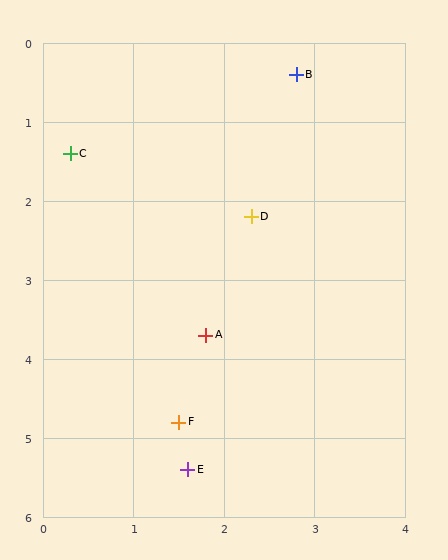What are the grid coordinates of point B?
Point B is at approximately (2.8, 0.4).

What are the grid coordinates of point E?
Point E is at approximately (1.6, 5.4).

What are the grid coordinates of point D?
Point D is at approximately (2.3, 2.2).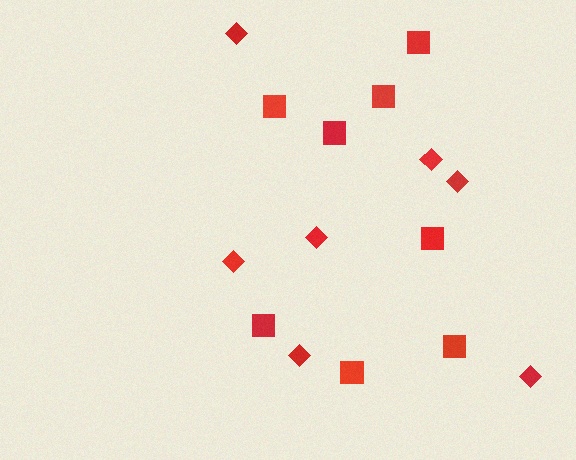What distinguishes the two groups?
There are 2 groups: one group of squares (8) and one group of diamonds (7).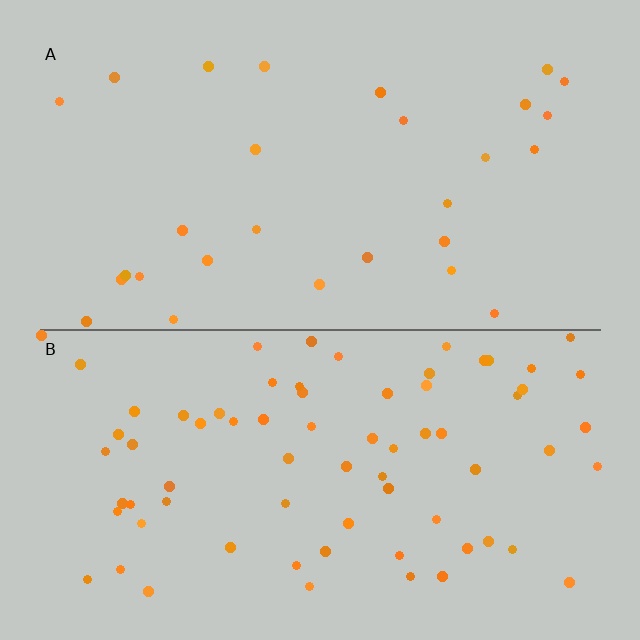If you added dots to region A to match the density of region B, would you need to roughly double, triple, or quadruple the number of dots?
Approximately triple.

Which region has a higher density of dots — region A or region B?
B (the bottom).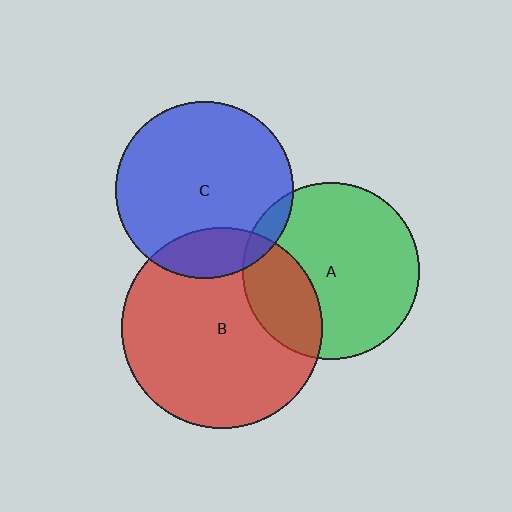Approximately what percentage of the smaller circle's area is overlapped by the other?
Approximately 5%.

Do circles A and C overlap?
Yes.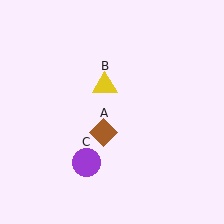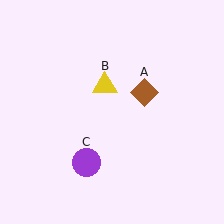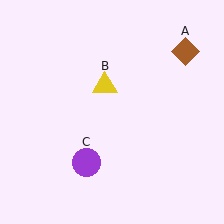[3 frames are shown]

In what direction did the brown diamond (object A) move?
The brown diamond (object A) moved up and to the right.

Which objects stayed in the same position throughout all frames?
Yellow triangle (object B) and purple circle (object C) remained stationary.